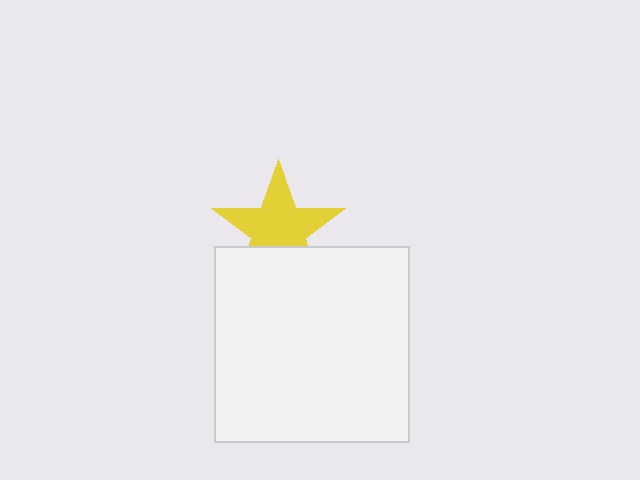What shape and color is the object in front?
The object in front is a white square.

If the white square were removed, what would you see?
You would see the complete yellow star.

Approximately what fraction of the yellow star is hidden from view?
Roughly 30% of the yellow star is hidden behind the white square.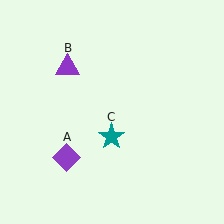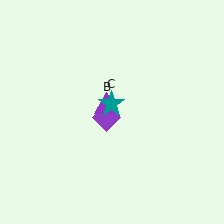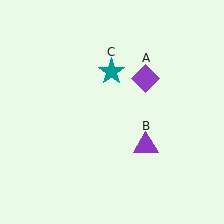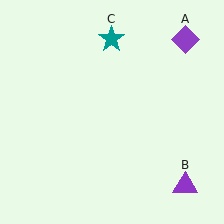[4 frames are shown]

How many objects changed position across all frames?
3 objects changed position: purple diamond (object A), purple triangle (object B), teal star (object C).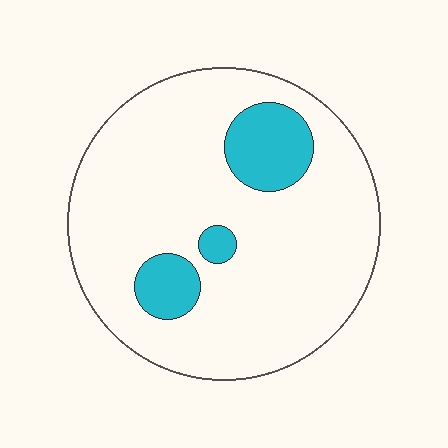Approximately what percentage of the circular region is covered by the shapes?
Approximately 15%.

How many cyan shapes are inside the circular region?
3.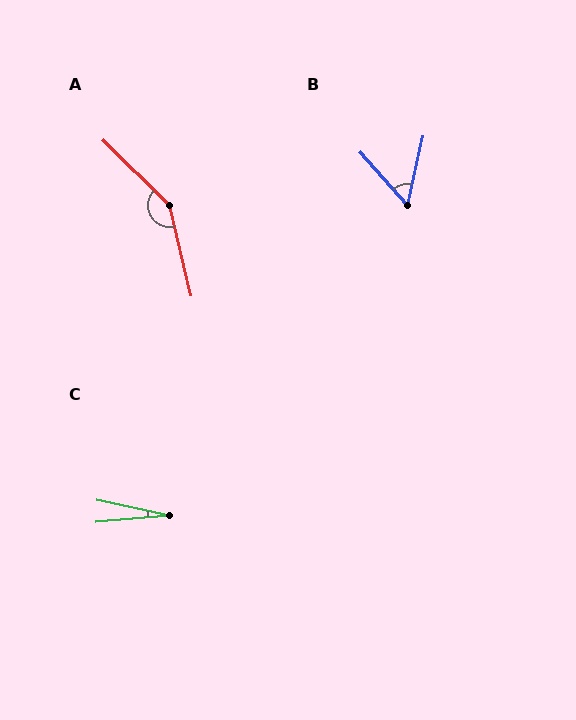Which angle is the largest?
A, at approximately 148 degrees.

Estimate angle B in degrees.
Approximately 54 degrees.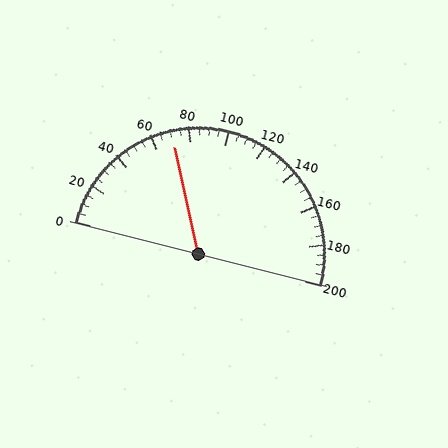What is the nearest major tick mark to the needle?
The nearest major tick mark is 80.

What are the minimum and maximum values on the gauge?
The gauge ranges from 0 to 200.